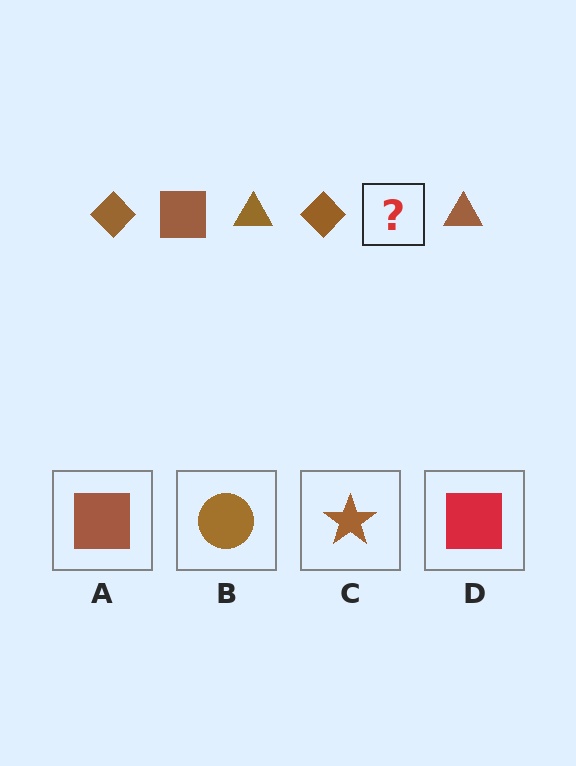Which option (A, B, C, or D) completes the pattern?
A.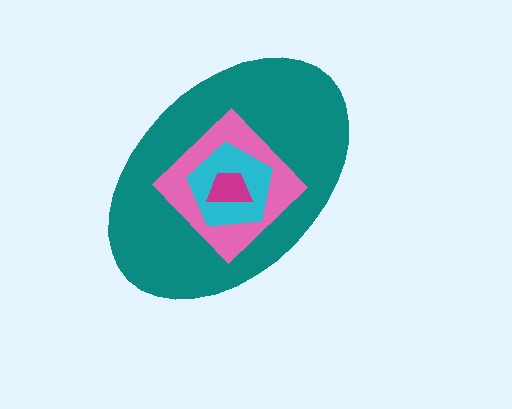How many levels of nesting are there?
4.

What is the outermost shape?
The teal ellipse.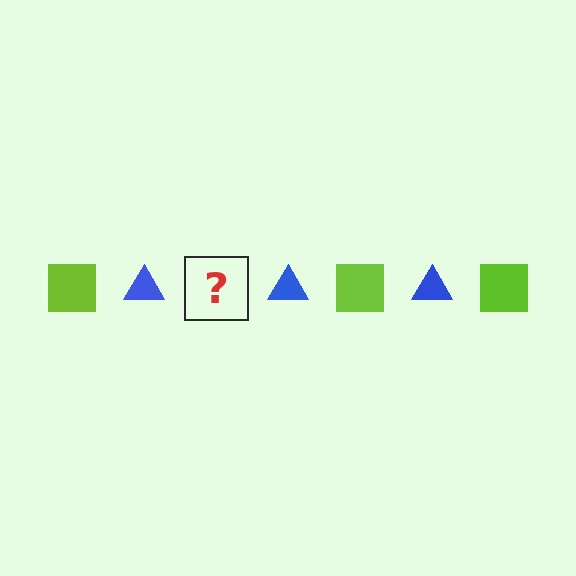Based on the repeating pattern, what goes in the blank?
The blank should be a lime square.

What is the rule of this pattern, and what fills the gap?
The rule is that the pattern alternates between lime square and blue triangle. The gap should be filled with a lime square.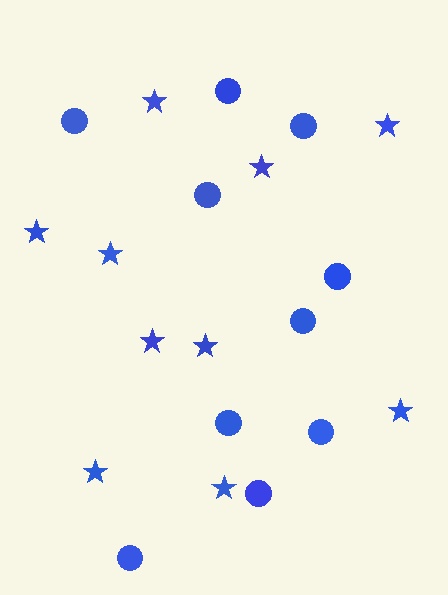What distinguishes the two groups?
There are 2 groups: one group of stars (10) and one group of circles (10).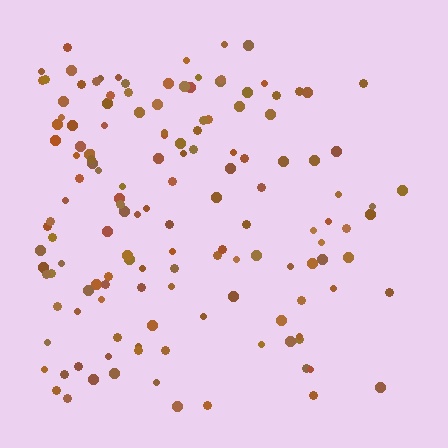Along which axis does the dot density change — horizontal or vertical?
Horizontal.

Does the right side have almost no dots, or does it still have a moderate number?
Still a moderate number, just noticeably fewer than the left.